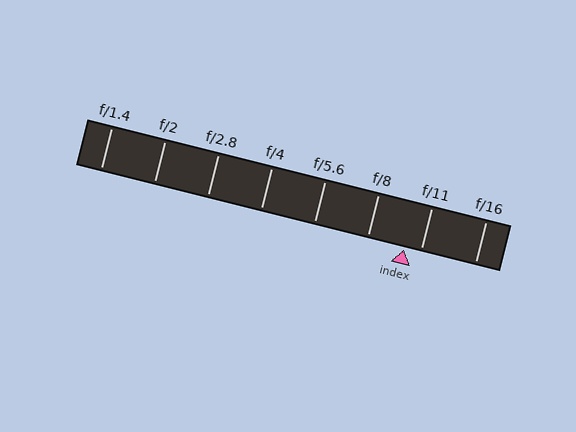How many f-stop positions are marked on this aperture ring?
There are 8 f-stop positions marked.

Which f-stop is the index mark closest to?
The index mark is closest to f/11.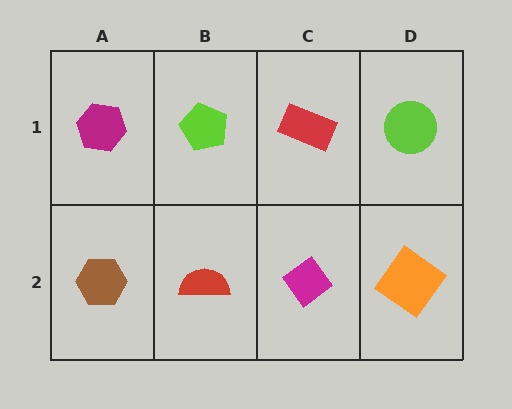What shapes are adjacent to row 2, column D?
A lime circle (row 1, column D), a magenta diamond (row 2, column C).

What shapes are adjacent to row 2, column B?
A lime pentagon (row 1, column B), a brown hexagon (row 2, column A), a magenta diamond (row 2, column C).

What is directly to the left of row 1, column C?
A lime pentagon.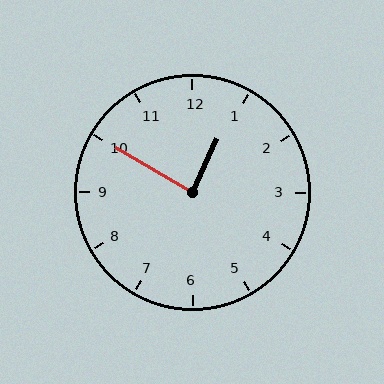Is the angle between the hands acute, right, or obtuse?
It is right.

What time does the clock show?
12:50.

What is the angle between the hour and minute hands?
Approximately 85 degrees.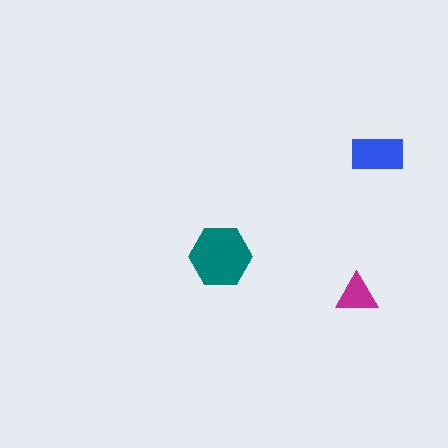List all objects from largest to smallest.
The teal hexagon, the blue rectangle, the magenta triangle.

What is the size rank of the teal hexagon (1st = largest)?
1st.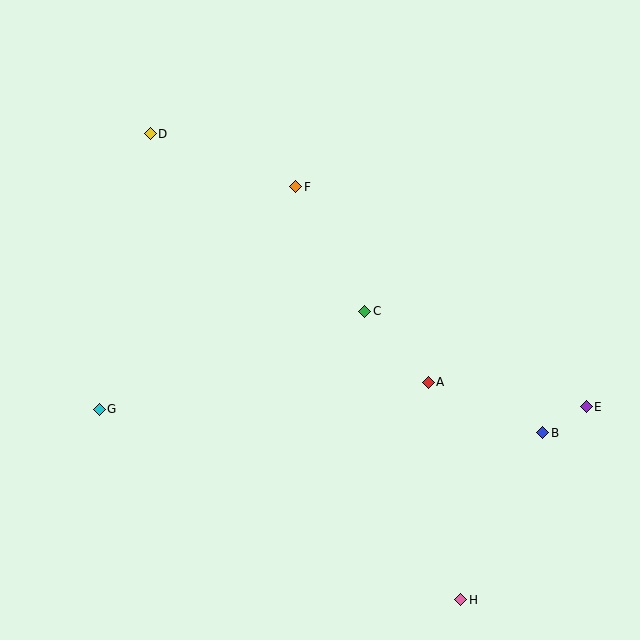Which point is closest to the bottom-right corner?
Point H is closest to the bottom-right corner.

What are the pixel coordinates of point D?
Point D is at (150, 134).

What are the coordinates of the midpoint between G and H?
The midpoint between G and H is at (280, 504).